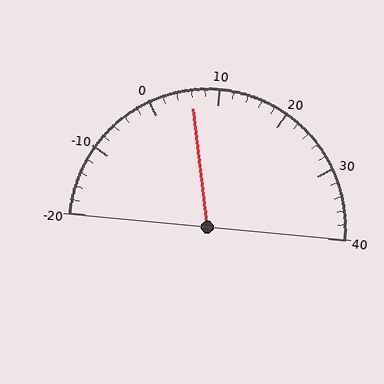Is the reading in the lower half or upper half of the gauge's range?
The reading is in the lower half of the range (-20 to 40).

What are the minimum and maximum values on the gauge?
The gauge ranges from -20 to 40.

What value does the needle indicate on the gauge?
The needle indicates approximately 6.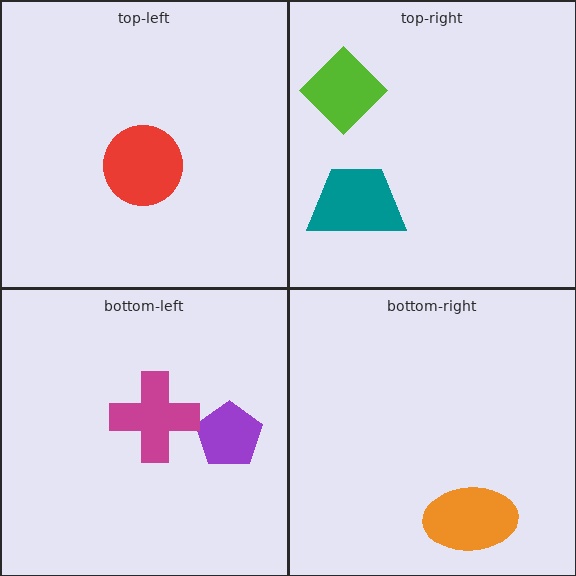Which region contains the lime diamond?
The top-right region.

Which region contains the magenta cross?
The bottom-left region.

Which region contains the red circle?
The top-left region.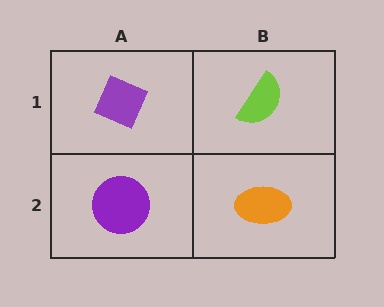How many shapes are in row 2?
2 shapes.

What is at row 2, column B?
An orange ellipse.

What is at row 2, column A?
A purple circle.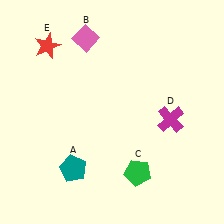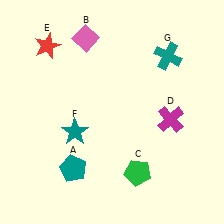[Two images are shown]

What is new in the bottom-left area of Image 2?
A teal star (F) was added in the bottom-left area of Image 2.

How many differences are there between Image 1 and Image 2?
There are 2 differences between the two images.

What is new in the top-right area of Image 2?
A teal cross (G) was added in the top-right area of Image 2.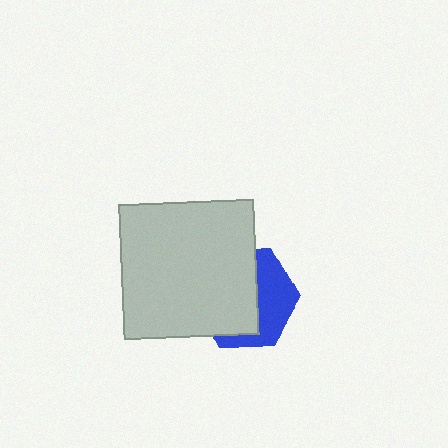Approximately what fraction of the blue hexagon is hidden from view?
Roughly 60% of the blue hexagon is hidden behind the light gray square.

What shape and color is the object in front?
The object in front is a light gray square.